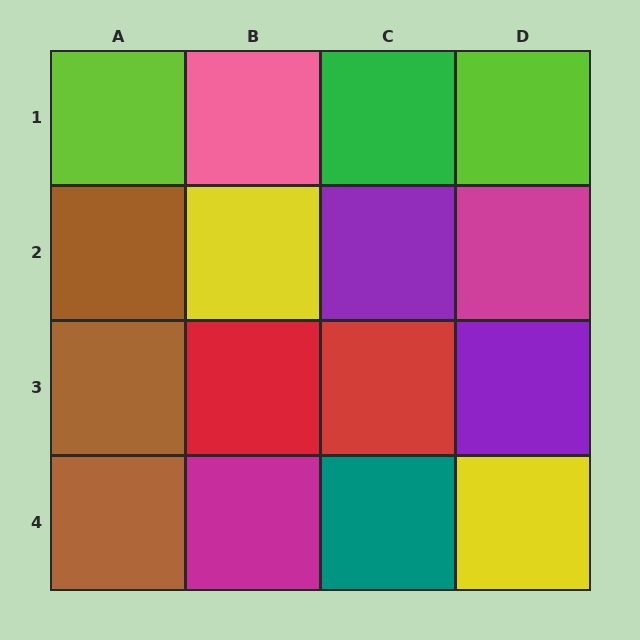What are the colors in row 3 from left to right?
Brown, red, red, purple.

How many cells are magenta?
2 cells are magenta.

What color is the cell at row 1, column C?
Green.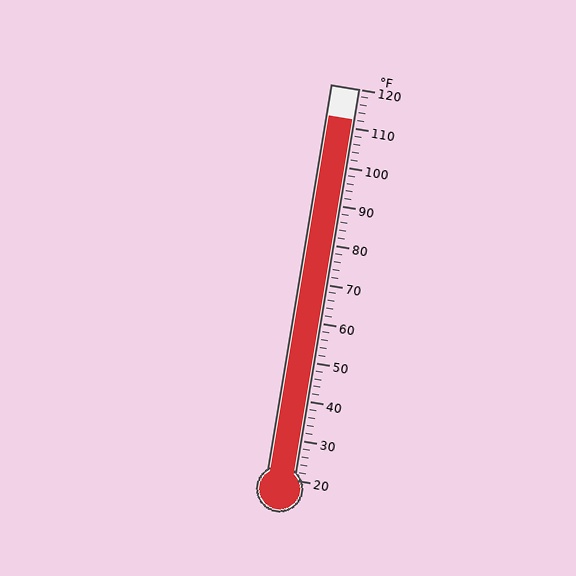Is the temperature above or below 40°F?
The temperature is above 40°F.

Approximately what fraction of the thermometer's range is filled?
The thermometer is filled to approximately 90% of its range.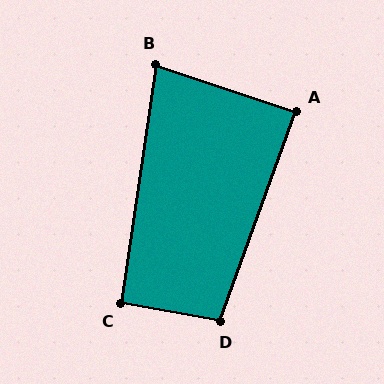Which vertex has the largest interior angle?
D, at approximately 100 degrees.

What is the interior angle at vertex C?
Approximately 92 degrees (approximately right).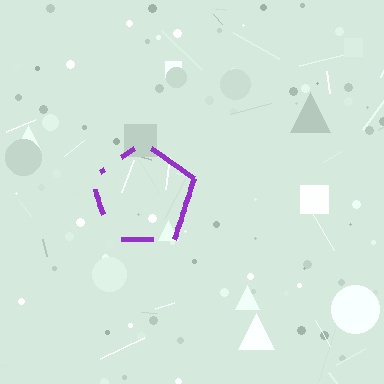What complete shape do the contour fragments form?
The contour fragments form a pentagon.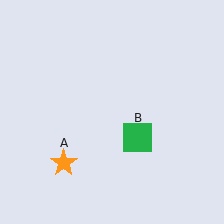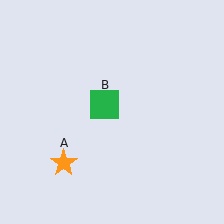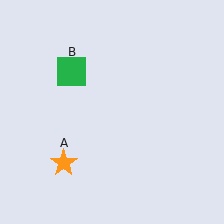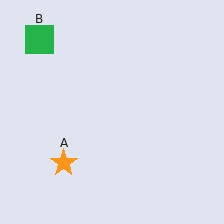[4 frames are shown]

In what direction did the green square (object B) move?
The green square (object B) moved up and to the left.